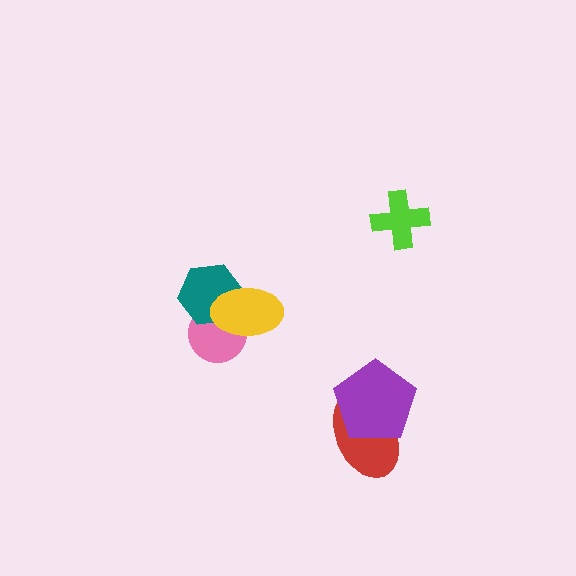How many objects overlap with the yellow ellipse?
2 objects overlap with the yellow ellipse.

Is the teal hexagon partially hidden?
Yes, it is partially covered by another shape.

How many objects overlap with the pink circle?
2 objects overlap with the pink circle.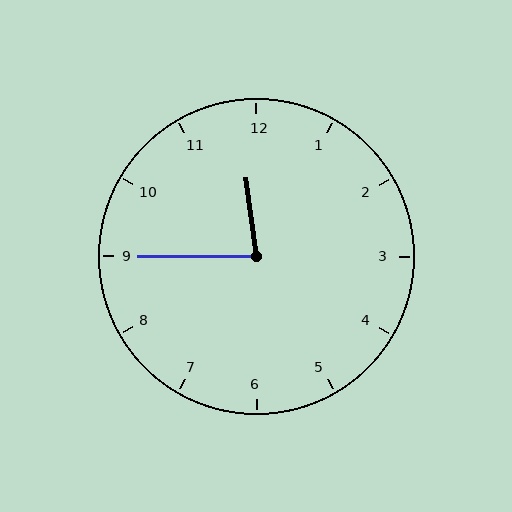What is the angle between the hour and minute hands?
Approximately 82 degrees.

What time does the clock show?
11:45.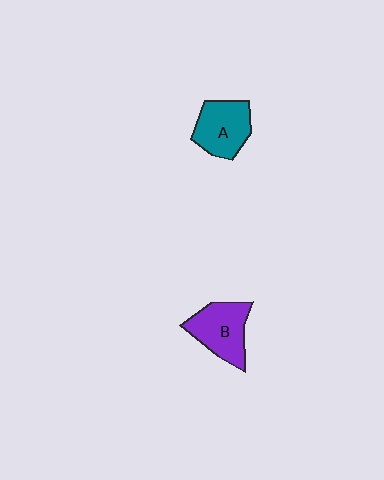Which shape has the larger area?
Shape B (purple).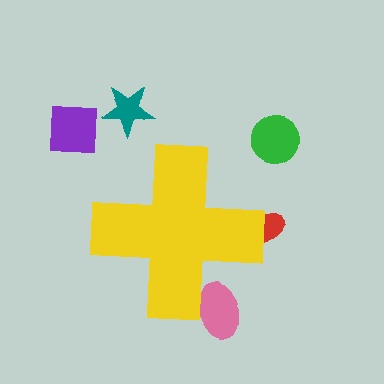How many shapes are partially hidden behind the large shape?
2 shapes are partially hidden.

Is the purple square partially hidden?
No, the purple square is fully visible.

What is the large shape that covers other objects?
A yellow cross.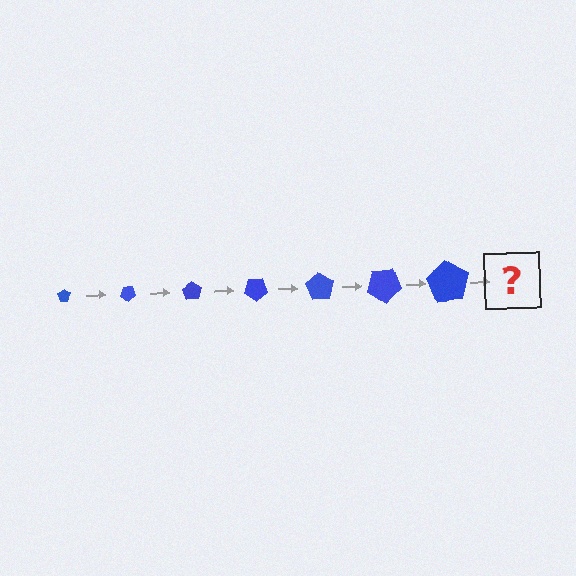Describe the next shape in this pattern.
It should be a pentagon, larger than the previous one and rotated 245 degrees from the start.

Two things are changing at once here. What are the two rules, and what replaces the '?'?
The two rules are that the pentagon grows larger each step and it rotates 35 degrees each step. The '?' should be a pentagon, larger than the previous one and rotated 245 degrees from the start.